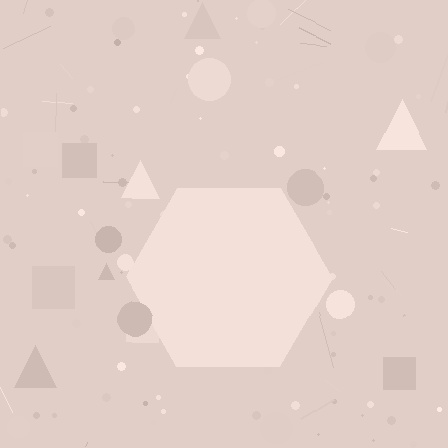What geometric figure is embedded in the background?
A hexagon is embedded in the background.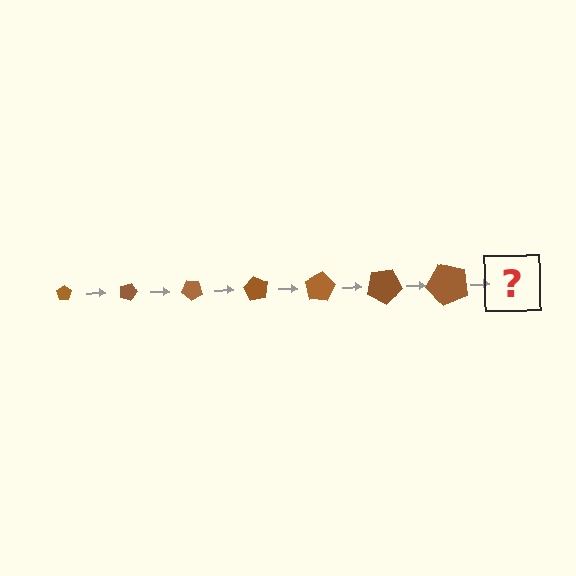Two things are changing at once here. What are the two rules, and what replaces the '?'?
The two rules are that the pentagon grows larger each step and it rotates 20 degrees each step. The '?' should be a pentagon, larger than the previous one and rotated 140 degrees from the start.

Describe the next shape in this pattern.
It should be a pentagon, larger than the previous one and rotated 140 degrees from the start.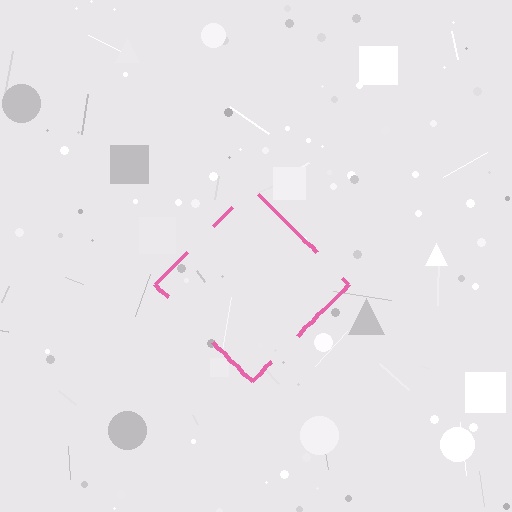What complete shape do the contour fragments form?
The contour fragments form a diamond.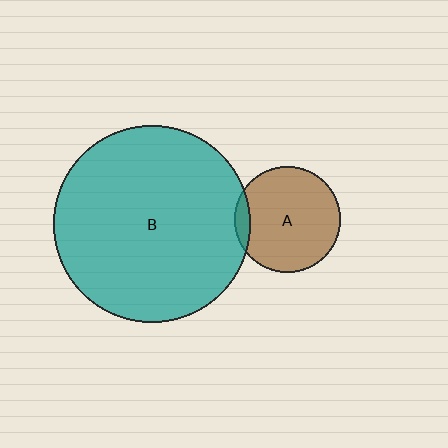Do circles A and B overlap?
Yes.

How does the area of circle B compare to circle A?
Approximately 3.5 times.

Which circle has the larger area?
Circle B (teal).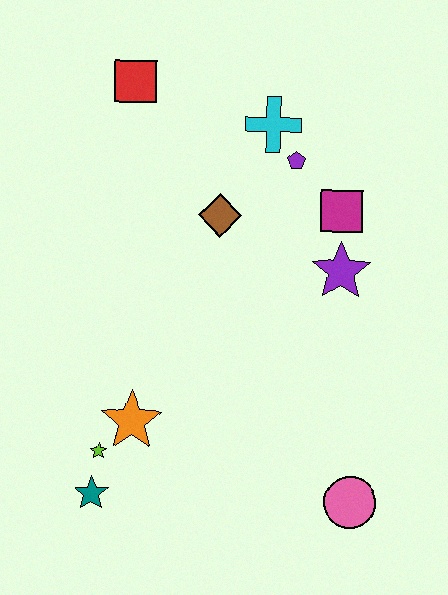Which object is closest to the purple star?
The magenta square is closest to the purple star.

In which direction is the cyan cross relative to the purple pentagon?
The cyan cross is above the purple pentagon.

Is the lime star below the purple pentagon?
Yes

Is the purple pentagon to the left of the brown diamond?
No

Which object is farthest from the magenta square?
The teal star is farthest from the magenta square.